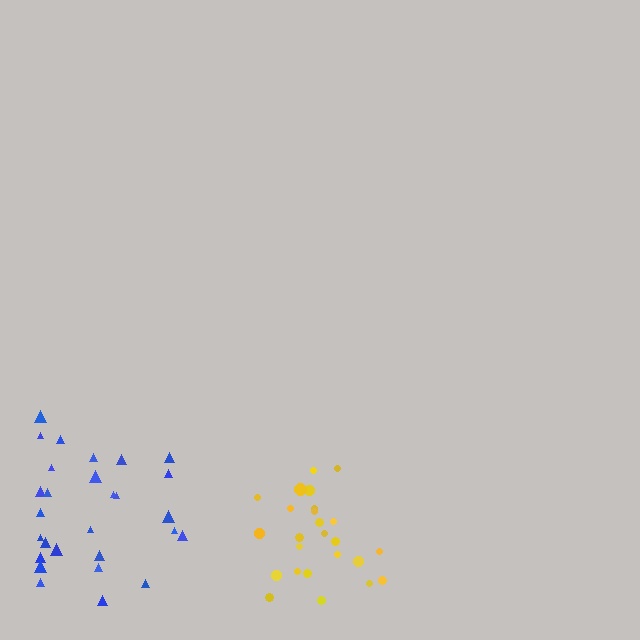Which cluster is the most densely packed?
Yellow.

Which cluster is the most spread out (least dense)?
Blue.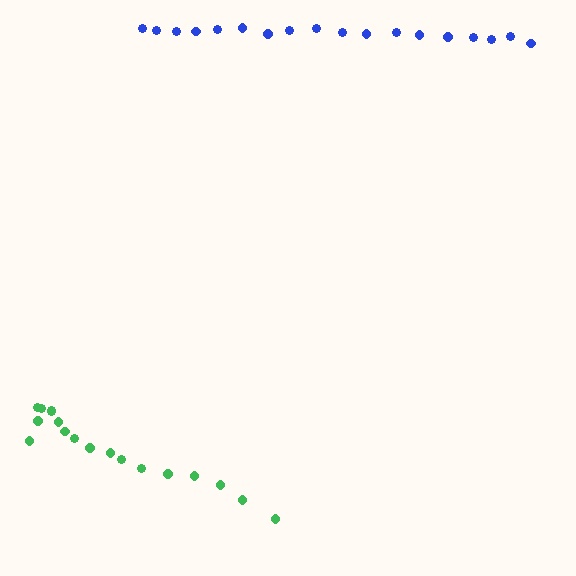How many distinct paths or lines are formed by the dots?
There are 2 distinct paths.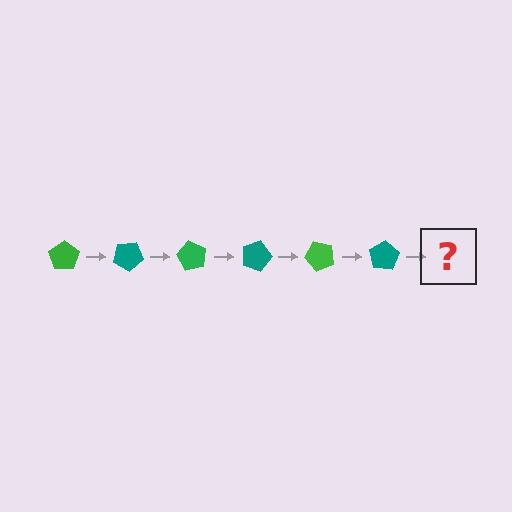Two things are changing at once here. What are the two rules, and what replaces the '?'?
The two rules are that it rotates 30 degrees each step and the color cycles through green and teal. The '?' should be a green pentagon, rotated 180 degrees from the start.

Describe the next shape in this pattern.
It should be a green pentagon, rotated 180 degrees from the start.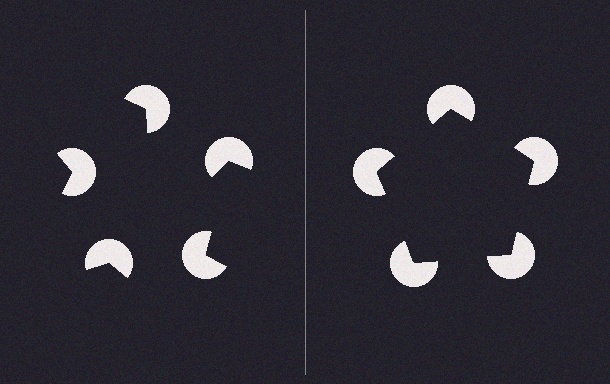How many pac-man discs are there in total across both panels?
10 — 5 on each side.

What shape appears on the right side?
An illusory pentagon.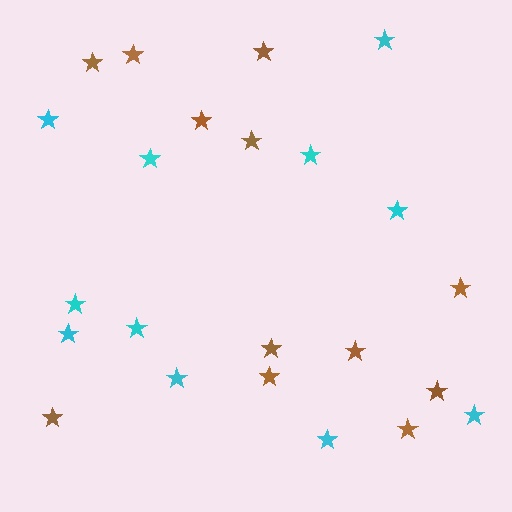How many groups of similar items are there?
There are 2 groups: one group of brown stars (12) and one group of cyan stars (11).